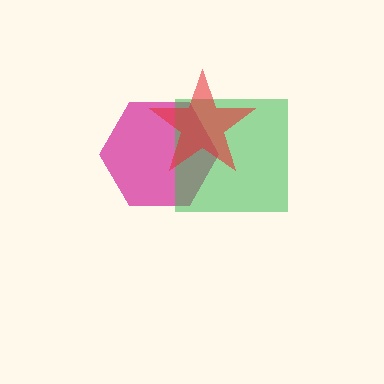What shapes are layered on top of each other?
The layered shapes are: a magenta hexagon, a green square, a red star.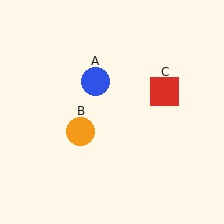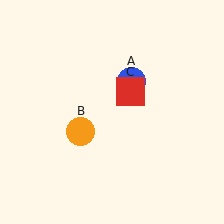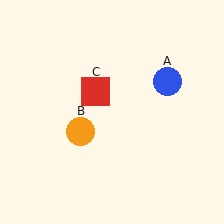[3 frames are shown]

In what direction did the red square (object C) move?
The red square (object C) moved left.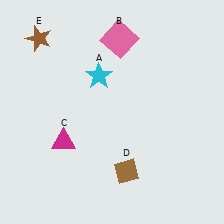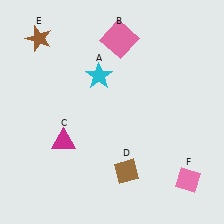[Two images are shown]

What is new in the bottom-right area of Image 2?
A pink diamond (F) was added in the bottom-right area of Image 2.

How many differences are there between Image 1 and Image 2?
There is 1 difference between the two images.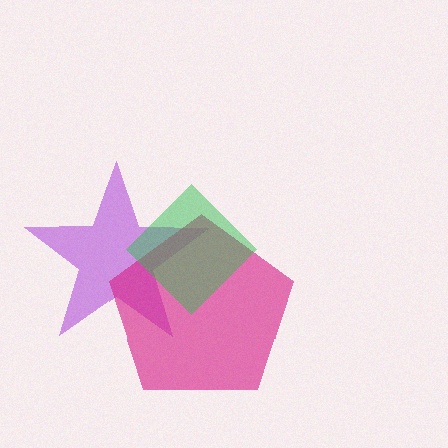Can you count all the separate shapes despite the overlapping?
Yes, there are 3 separate shapes.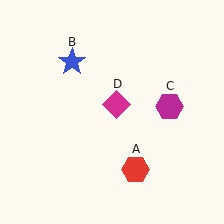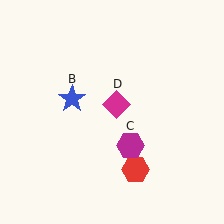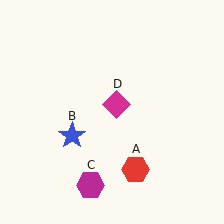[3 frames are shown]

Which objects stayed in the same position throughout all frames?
Red hexagon (object A) and magenta diamond (object D) remained stationary.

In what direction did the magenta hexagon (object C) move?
The magenta hexagon (object C) moved down and to the left.